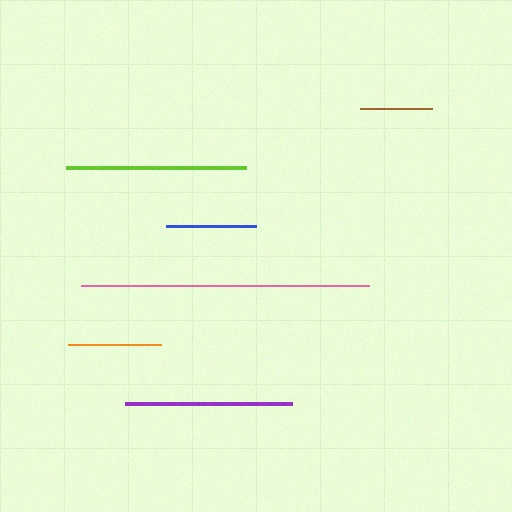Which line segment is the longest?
The pink line is the longest at approximately 288 pixels.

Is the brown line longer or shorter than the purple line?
The purple line is longer than the brown line.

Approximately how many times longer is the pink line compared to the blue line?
The pink line is approximately 3.2 times the length of the blue line.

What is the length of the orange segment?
The orange segment is approximately 93 pixels long.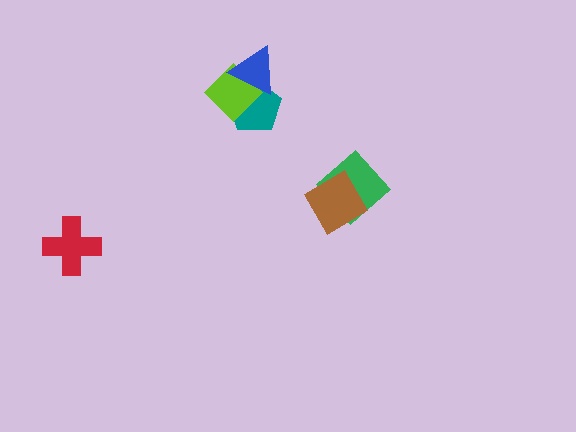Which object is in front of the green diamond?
The brown diamond is in front of the green diamond.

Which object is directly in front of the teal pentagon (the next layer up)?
The lime diamond is directly in front of the teal pentagon.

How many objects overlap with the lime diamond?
2 objects overlap with the lime diamond.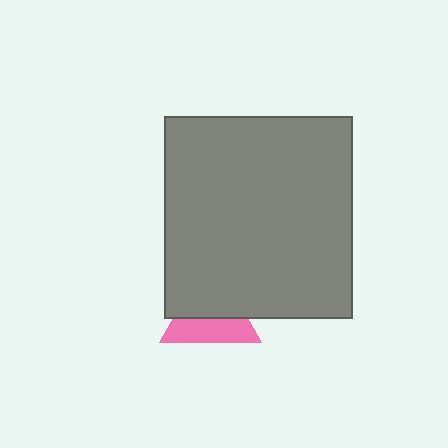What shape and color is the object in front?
The object in front is a gray rectangle.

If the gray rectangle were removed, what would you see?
You would see the complete pink triangle.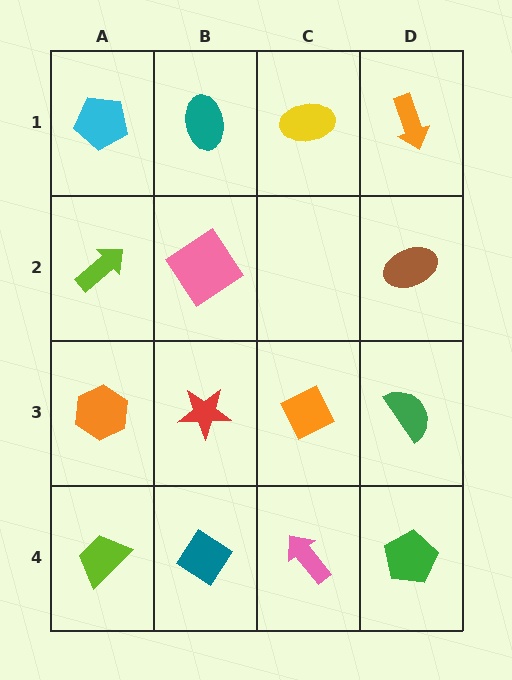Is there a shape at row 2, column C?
No, that cell is empty.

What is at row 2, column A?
A lime arrow.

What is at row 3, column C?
An orange diamond.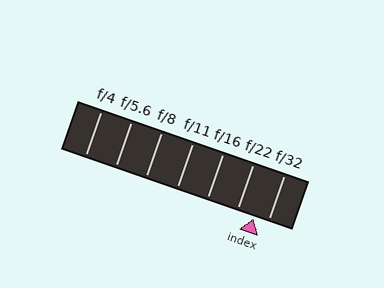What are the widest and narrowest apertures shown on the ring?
The widest aperture shown is f/4 and the narrowest is f/32.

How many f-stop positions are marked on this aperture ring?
There are 7 f-stop positions marked.